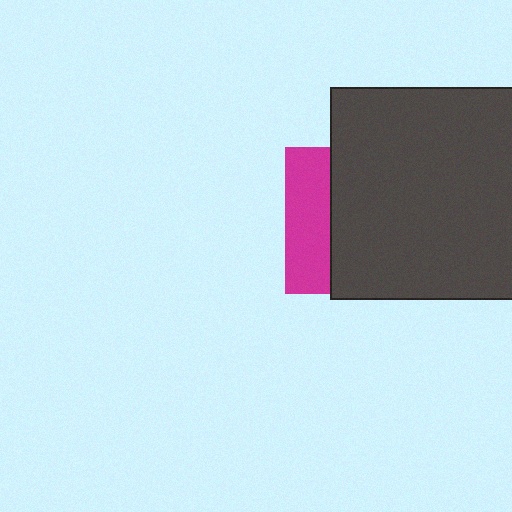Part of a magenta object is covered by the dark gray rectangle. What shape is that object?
It is a square.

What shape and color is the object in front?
The object in front is a dark gray rectangle.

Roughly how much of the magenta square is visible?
A small part of it is visible (roughly 30%).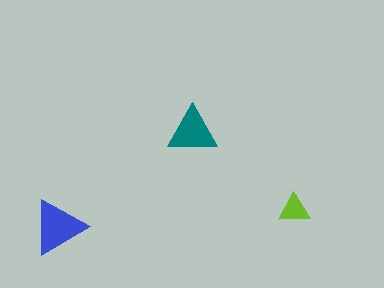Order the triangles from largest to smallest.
the blue one, the teal one, the lime one.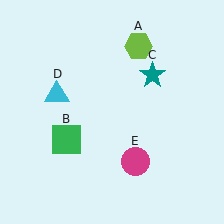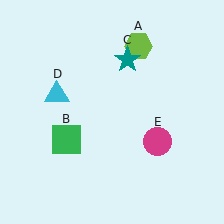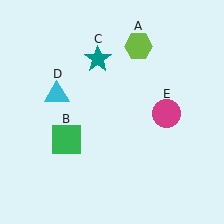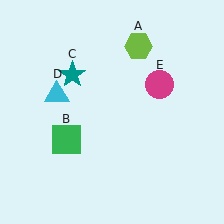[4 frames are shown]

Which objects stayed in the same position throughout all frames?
Lime hexagon (object A) and green square (object B) and cyan triangle (object D) remained stationary.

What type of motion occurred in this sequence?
The teal star (object C), magenta circle (object E) rotated counterclockwise around the center of the scene.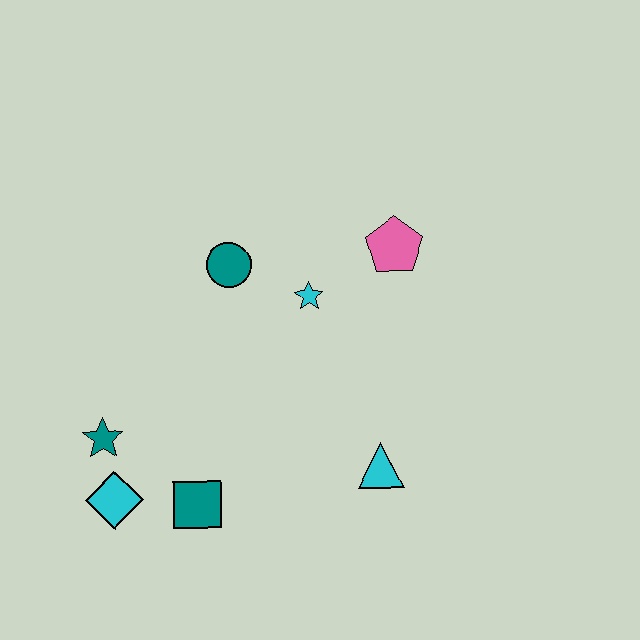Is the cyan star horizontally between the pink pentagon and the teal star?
Yes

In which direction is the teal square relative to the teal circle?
The teal square is below the teal circle.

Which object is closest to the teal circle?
The cyan star is closest to the teal circle.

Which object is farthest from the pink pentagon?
The cyan diamond is farthest from the pink pentagon.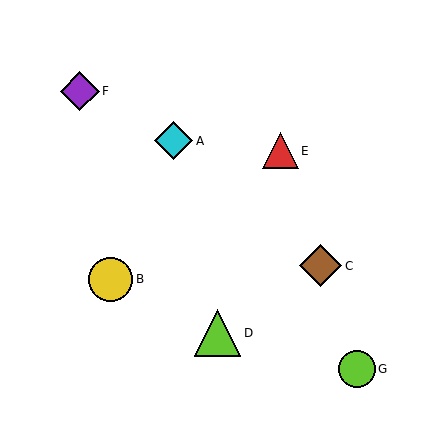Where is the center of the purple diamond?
The center of the purple diamond is at (80, 91).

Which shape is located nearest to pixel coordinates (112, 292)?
The yellow circle (labeled B) at (111, 279) is nearest to that location.